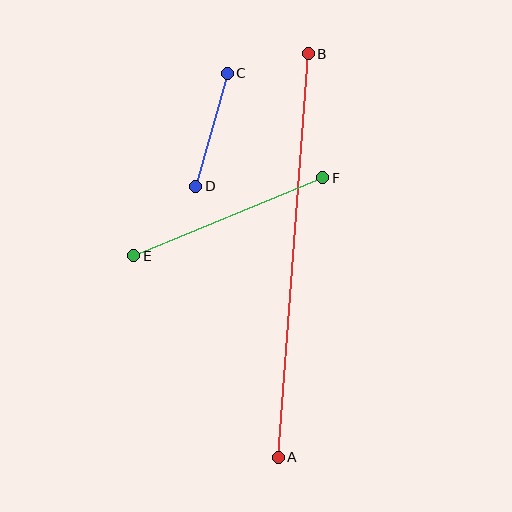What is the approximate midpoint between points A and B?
The midpoint is at approximately (293, 256) pixels.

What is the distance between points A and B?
The distance is approximately 405 pixels.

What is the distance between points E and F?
The distance is approximately 204 pixels.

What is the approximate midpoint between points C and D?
The midpoint is at approximately (212, 130) pixels.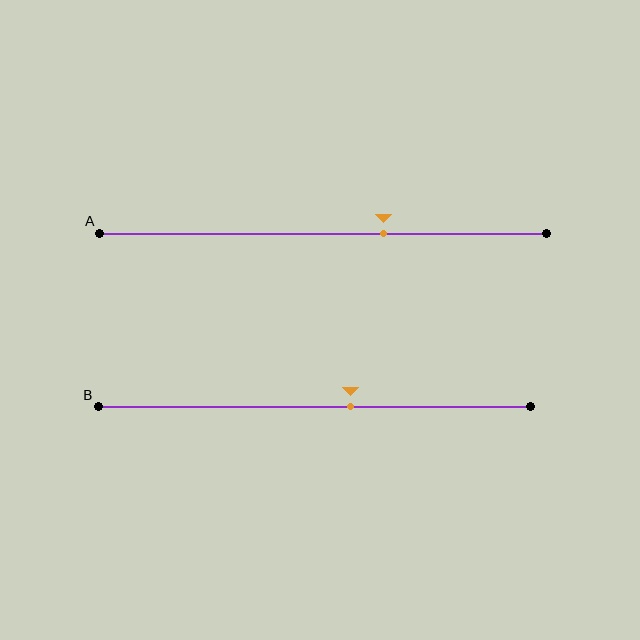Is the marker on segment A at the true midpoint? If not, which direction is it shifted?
No, the marker on segment A is shifted to the right by about 14% of the segment length.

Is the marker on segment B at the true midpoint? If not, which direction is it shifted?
No, the marker on segment B is shifted to the right by about 8% of the segment length.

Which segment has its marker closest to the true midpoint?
Segment B has its marker closest to the true midpoint.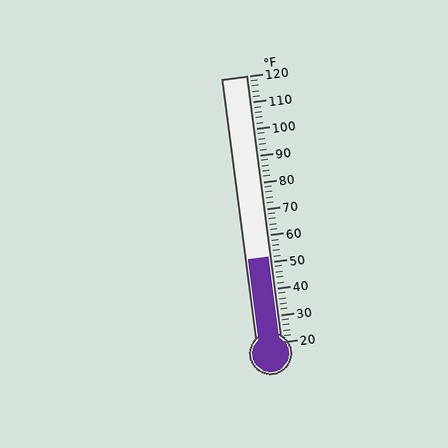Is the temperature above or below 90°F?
The temperature is below 90°F.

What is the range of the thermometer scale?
The thermometer scale ranges from 20°F to 120°F.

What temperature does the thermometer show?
The thermometer shows approximately 52°F.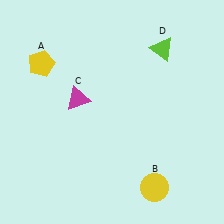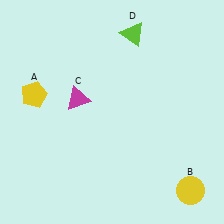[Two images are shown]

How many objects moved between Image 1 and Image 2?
3 objects moved between the two images.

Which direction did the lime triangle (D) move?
The lime triangle (D) moved left.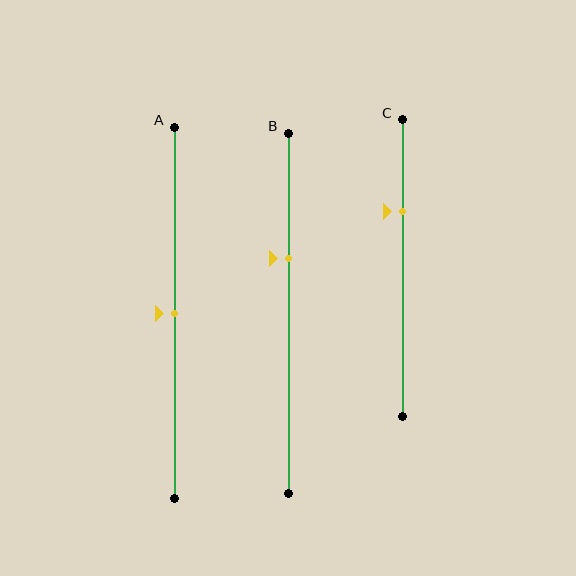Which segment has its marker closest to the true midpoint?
Segment A has its marker closest to the true midpoint.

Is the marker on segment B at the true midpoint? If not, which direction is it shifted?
No, the marker on segment B is shifted upward by about 15% of the segment length.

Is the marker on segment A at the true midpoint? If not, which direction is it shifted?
Yes, the marker on segment A is at the true midpoint.